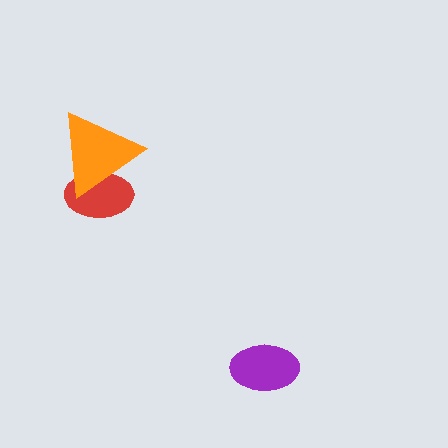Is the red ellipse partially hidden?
Yes, it is partially covered by another shape.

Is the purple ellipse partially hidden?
No, no other shape covers it.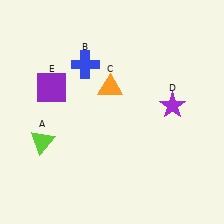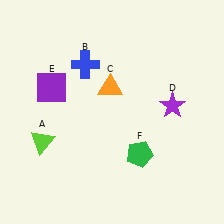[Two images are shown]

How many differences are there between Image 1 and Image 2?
There is 1 difference between the two images.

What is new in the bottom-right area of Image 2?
A green pentagon (F) was added in the bottom-right area of Image 2.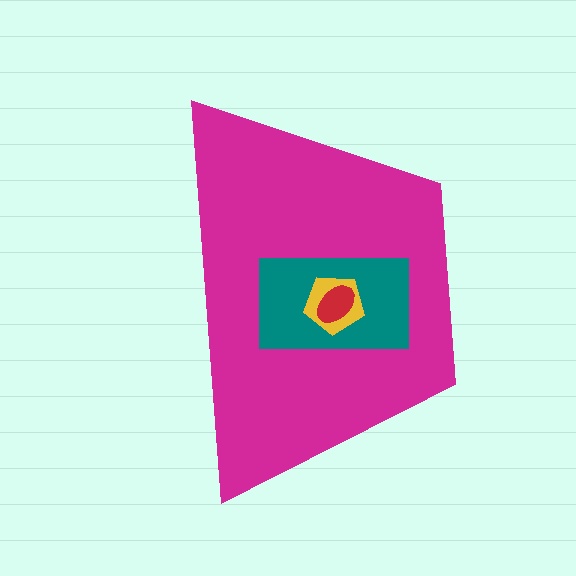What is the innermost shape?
The red ellipse.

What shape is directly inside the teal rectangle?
The yellow pentagon.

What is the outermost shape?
The magenta trapezoid.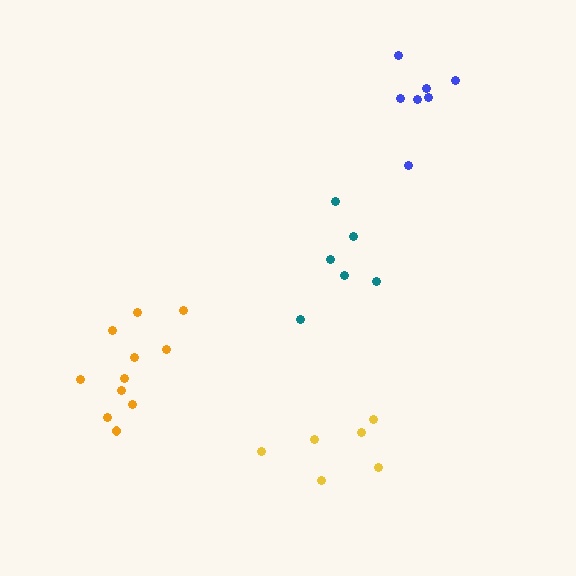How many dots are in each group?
Group 1: 6 dots, Group 2: 7 dots, Group 3: 6 dots, Group 4: 11 dots (30 total).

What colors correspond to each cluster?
The clusters are colored: yellow, blue, teal, orange.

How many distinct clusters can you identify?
There are 4 distinct clusters.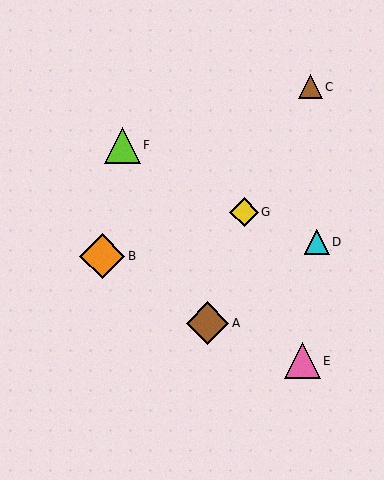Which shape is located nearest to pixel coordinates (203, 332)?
The brown diamond (labeled A) at (208, 323) is nearest to that location.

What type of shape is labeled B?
Shape B is an orange diamond.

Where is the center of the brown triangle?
The center of the brown triangle is at (310, 87).